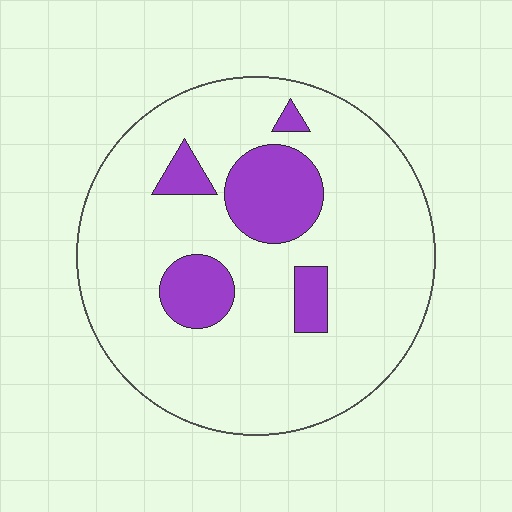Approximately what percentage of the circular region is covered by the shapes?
Approximately 15%.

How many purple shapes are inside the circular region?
5.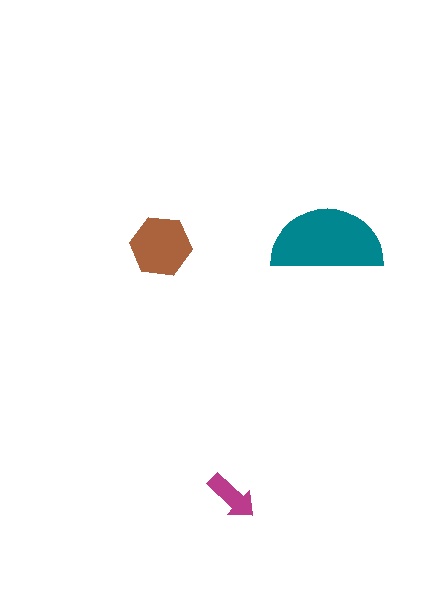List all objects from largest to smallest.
The teal semicircle, the brown hexagon, the magenta arrow.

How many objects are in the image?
There are 3 objects in the image.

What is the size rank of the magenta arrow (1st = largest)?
3rd.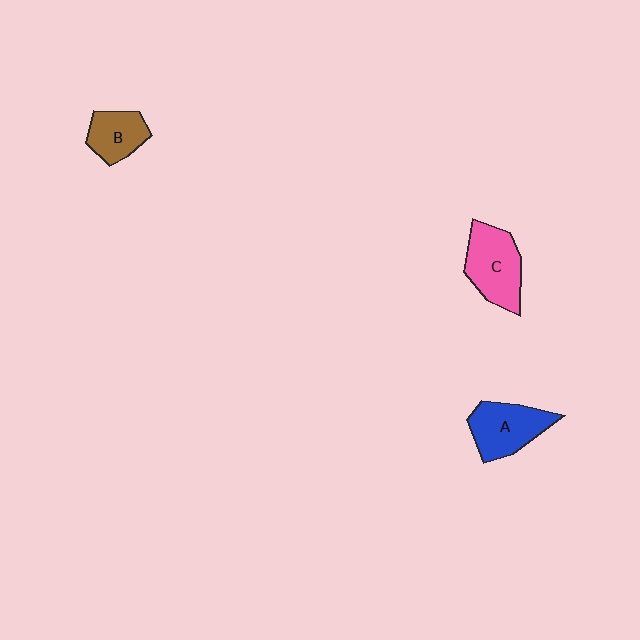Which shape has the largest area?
Shape C (pink).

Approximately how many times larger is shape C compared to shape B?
Approximately 1.5 times.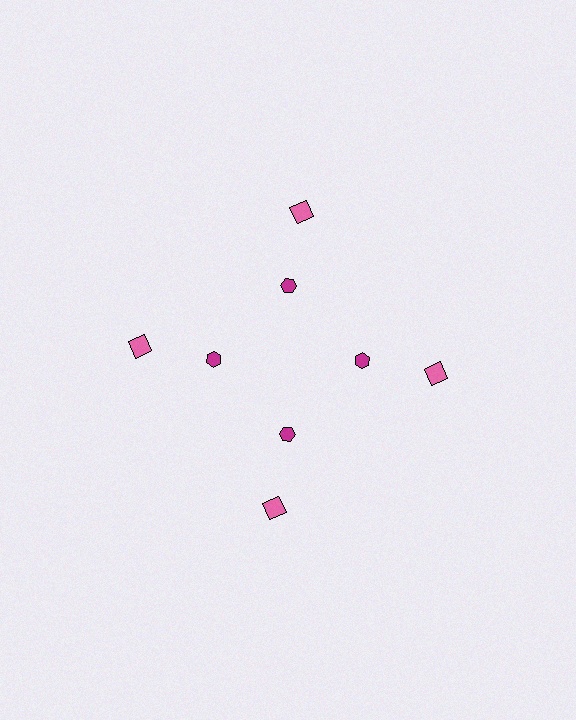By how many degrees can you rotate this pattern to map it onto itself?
The pattern maps onto itself every 90 degrees of rotation.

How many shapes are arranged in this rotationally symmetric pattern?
There are 8 shapes, arranged in 4 groups of 2.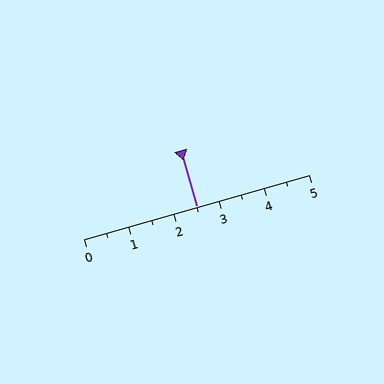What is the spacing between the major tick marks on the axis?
The major ticks are spaced 1 apart.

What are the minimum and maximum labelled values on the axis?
The axis runs from 0 to 5.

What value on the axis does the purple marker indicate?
The marker indicates approximately 2.5.